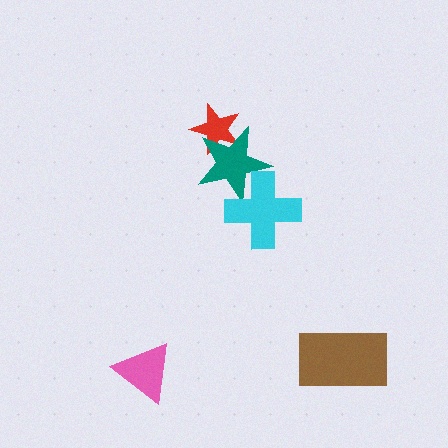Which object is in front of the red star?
The teal star is in front of the red star.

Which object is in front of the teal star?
The cyan cross is in front of the teal star.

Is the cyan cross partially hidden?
No, no other shape covers it.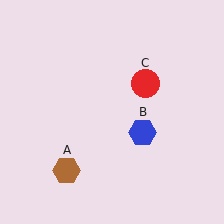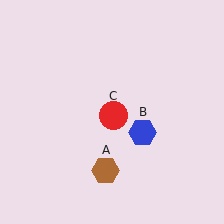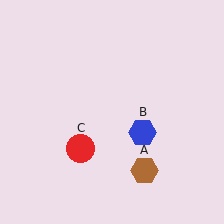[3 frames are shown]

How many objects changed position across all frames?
2 objects changed position: brown hexagon (object A), red circle (object C).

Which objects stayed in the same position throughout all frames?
Blue hexagon (object B) remained stationary.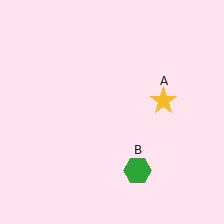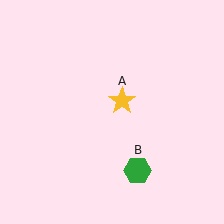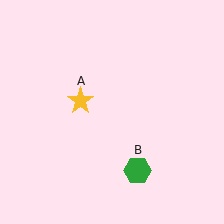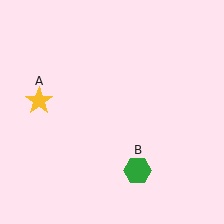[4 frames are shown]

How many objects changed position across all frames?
1 object changed position: yellow star (object A).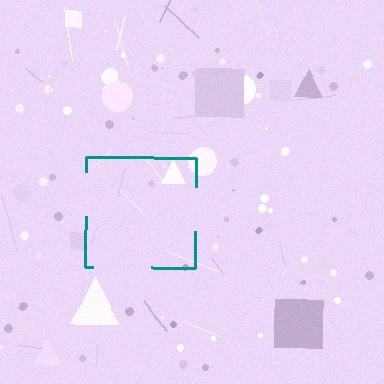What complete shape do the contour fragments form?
The contour fragments form a square.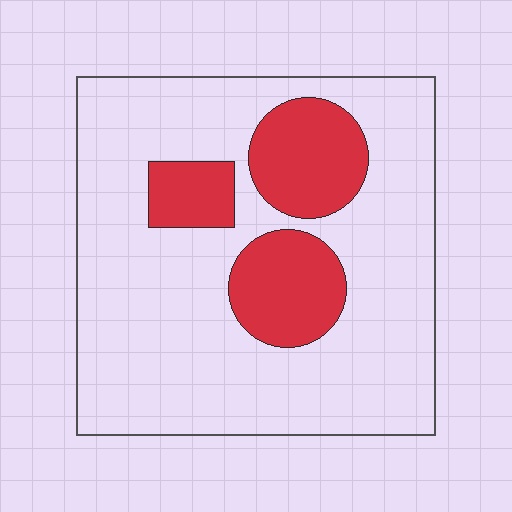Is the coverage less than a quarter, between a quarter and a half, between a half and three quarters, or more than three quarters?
Less than a quarter.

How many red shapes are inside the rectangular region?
3.